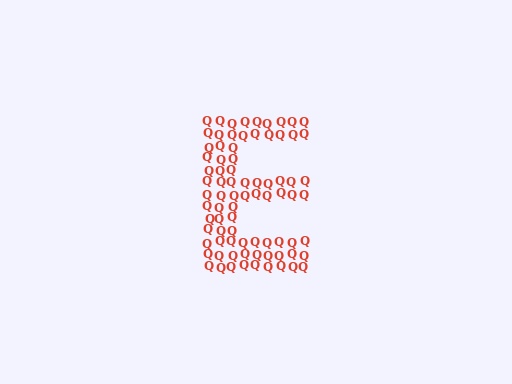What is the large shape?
The large shape is the letter E.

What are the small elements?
The small elements are letter Q's.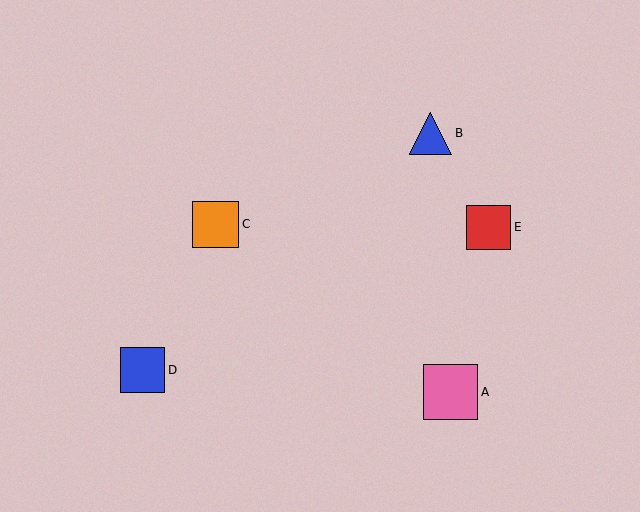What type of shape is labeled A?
Shape A is a pink square.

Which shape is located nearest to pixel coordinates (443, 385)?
The pink square (labeled A) at (451, 392) is nearest to that location.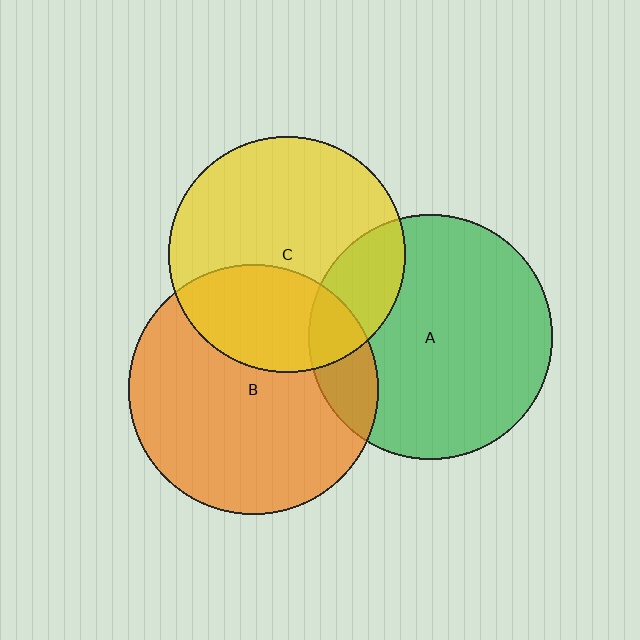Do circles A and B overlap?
Yes.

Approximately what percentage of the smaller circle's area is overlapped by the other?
Approximately 15%.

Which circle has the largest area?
Circle B (orange).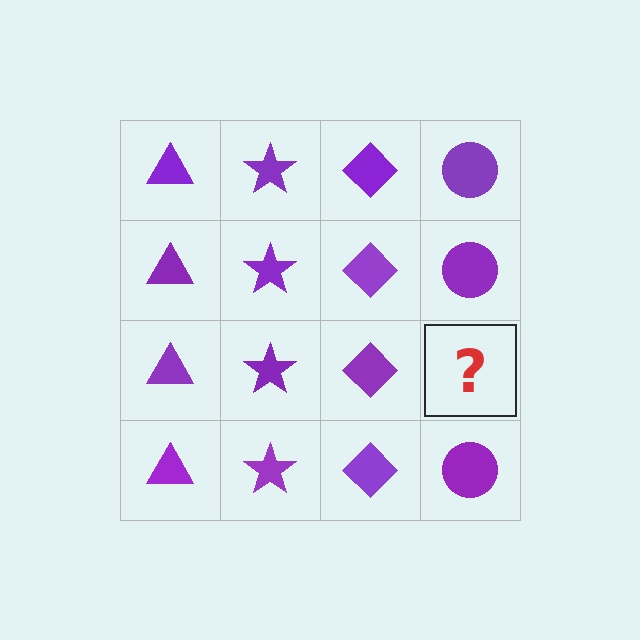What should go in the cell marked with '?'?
The missing cell should contain a purple circle.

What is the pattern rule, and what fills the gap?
The rule is that each column has a consistent shape. The gap should be filled with a purple circle.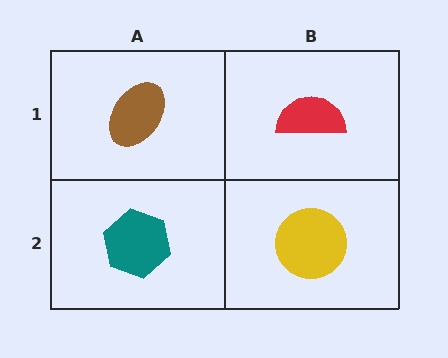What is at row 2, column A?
A teal hexagon.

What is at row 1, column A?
A brown ellipse.